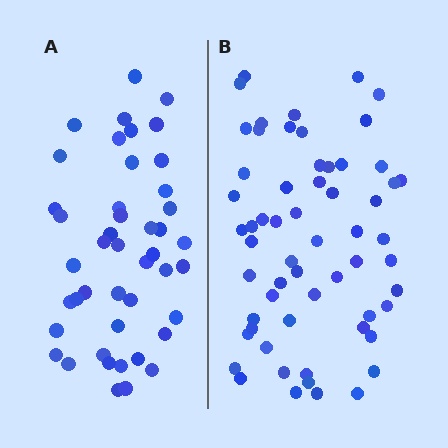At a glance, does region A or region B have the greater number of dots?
Region B (the right region) has more dots.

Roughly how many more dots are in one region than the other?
Region B has approximately 15 more dots than region A.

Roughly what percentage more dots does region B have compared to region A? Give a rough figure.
About 35% more.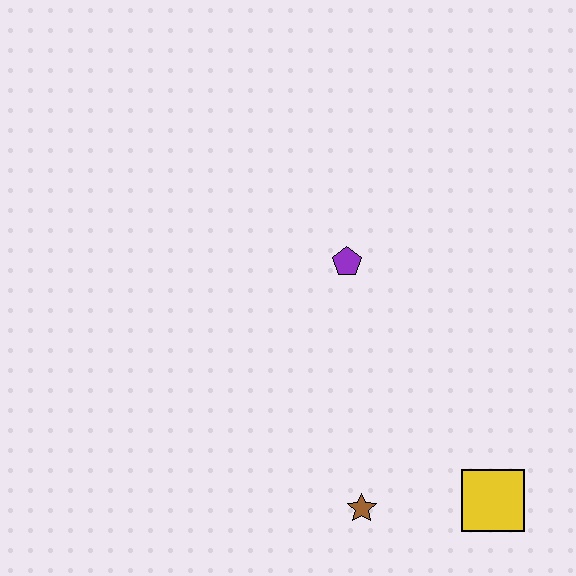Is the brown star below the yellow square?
Yes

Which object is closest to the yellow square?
The brown star is closest to the yellow square.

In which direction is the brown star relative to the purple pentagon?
The brown star is below the purple pentagon.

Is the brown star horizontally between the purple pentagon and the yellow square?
Yes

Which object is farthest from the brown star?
The purple pentagon is farthest from the brown star.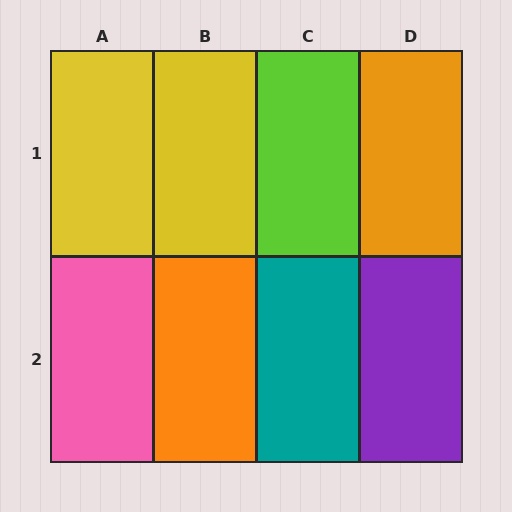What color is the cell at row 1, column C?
Lime.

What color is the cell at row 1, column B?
Yellow.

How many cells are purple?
1 cell is purple.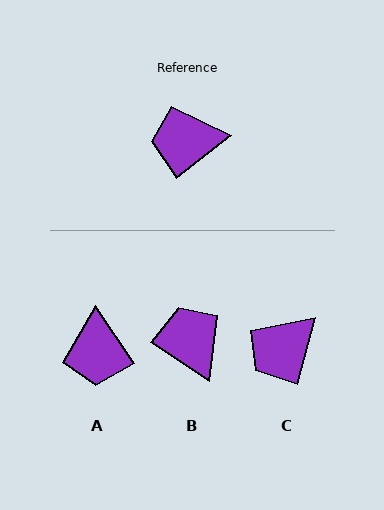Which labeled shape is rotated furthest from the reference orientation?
A, about 86 degrees away.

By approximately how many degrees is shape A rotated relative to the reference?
Approximately 86 degrees counter-clockwise.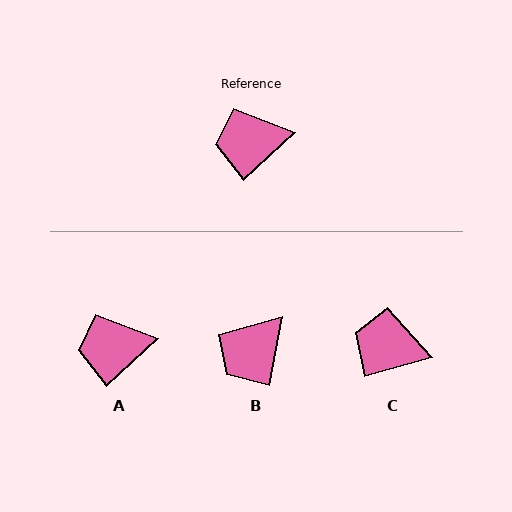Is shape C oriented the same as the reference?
No, it is off by about 26 degrees.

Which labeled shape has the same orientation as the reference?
A.